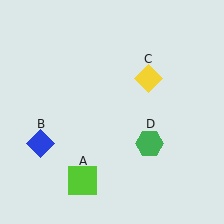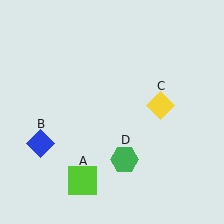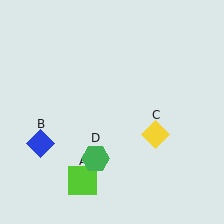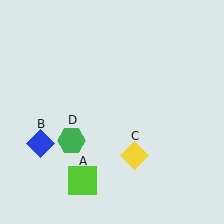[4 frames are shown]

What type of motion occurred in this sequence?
The yellow diamond (object C), green hexagon (object D) rotated clockwise around the center of the scene.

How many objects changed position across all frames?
2 objects changed position: yellow diamond (object C), green hexagon (object D).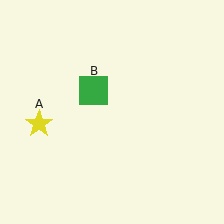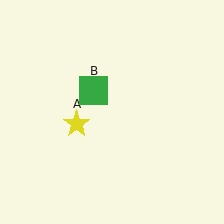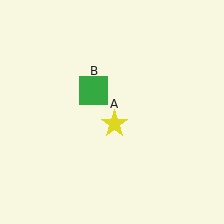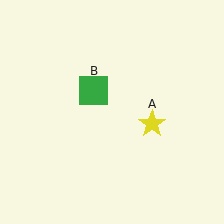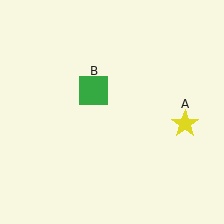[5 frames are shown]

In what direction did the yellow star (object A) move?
The yellow star (object A) moved right.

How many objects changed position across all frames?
1 object changed position: yellow star (object A).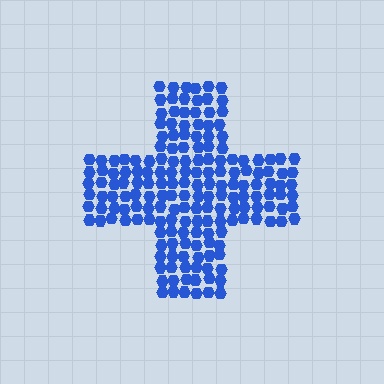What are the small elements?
The small elements are hexagons.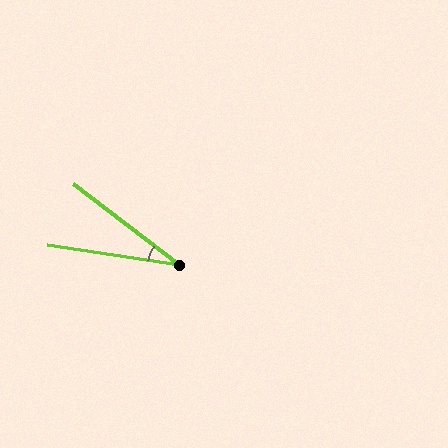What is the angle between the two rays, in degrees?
Approximately 29 degrees.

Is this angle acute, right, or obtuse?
It is acute.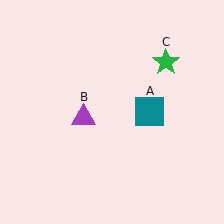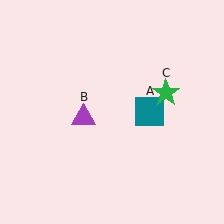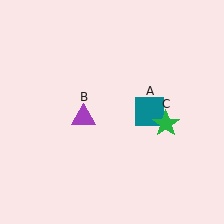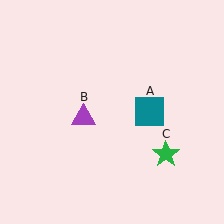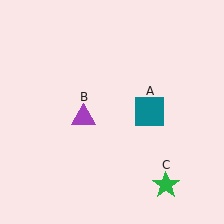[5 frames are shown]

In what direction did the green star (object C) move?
The green star (object C) moved down.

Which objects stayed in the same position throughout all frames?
Teal square (object A) and purple triangle (object B) remained stationary.